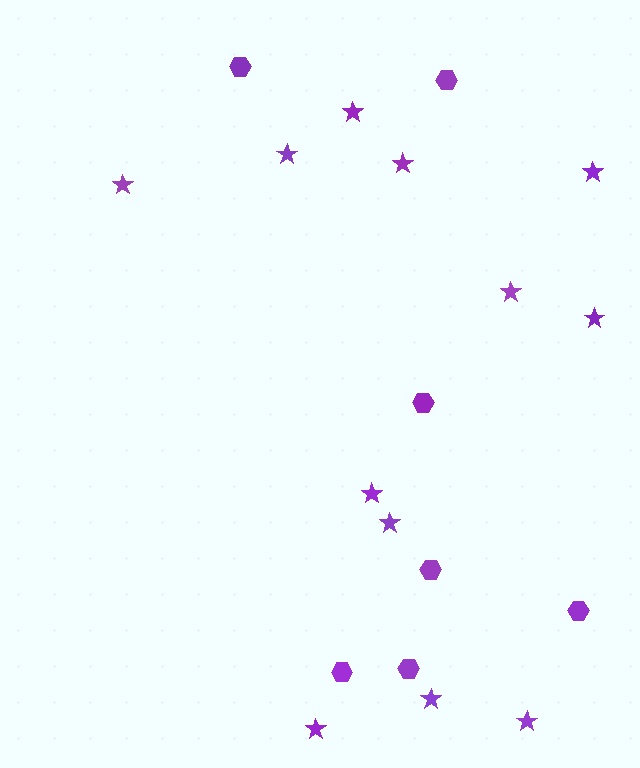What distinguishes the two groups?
There are 2 groups: one group of stars (12) and one group of hexagons (7).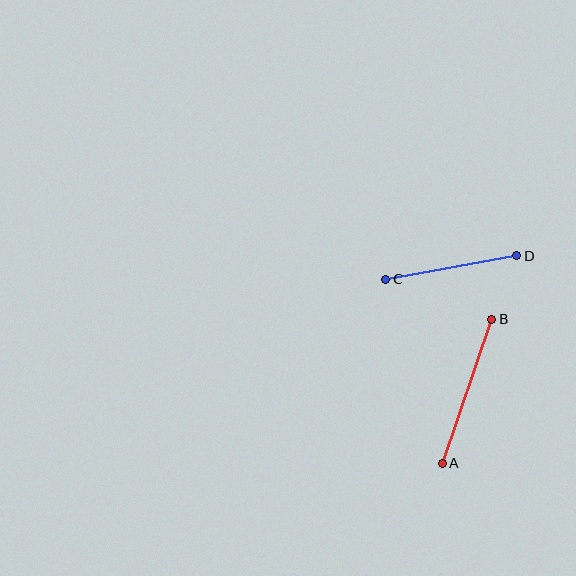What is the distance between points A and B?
The distance is approximately 153 pixels.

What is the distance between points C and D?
The distance is approximately 133 pixels.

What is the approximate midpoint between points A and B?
The midpoint is at approximately (467, 391) pixels.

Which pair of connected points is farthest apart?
Points A and B are farthest apart.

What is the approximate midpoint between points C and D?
The midpoint is at approximately (451, 268) pixels.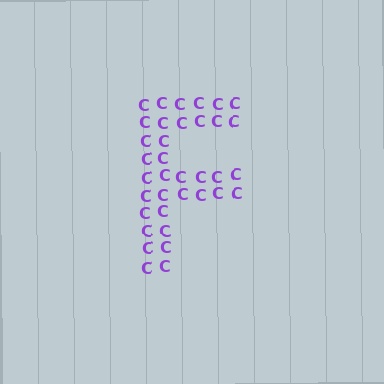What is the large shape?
The large shape is the letter F.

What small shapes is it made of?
It is made of small letter C's.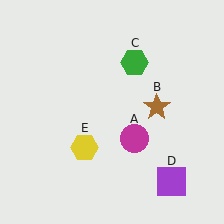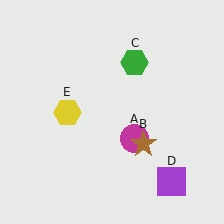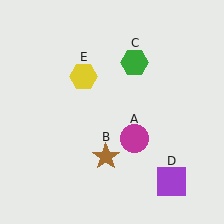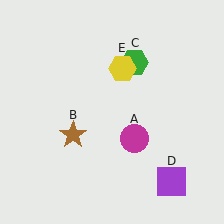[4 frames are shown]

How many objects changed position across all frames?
2 objects changed position: brown star (object B), yellow hexagon (object E).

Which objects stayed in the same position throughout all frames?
Magenta circle (object A) and green hexagon (object C) and purple square (object D) remained stationary.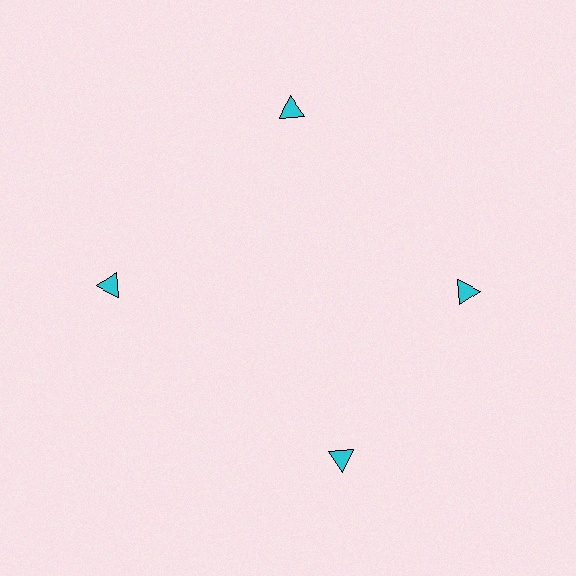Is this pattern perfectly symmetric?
No. The 4 cyan triangles are arranged in a ring, but one element near the 6 o'clock position is rotated out of alignment along the ring, breaking the 4-fold rotational symmetry.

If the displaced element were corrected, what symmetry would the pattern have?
It would have 4-fold rotational symmetry — the pattern would map onto itself every 90 degrees.